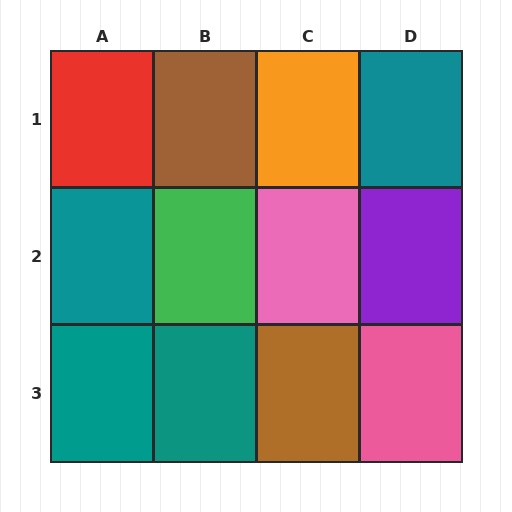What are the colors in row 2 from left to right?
Teal, green, pink, purple.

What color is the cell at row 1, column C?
Orange.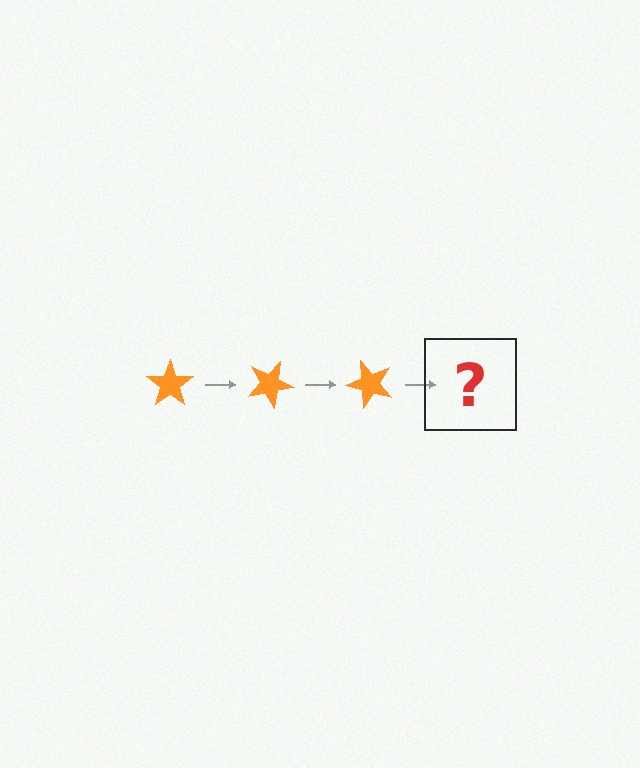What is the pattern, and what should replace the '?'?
The pattern is that the star rotates 25 degrees each step. The '?' should be an orange star rotated 75 degrees.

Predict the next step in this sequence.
The next step is an orange star rotated 75 degrees.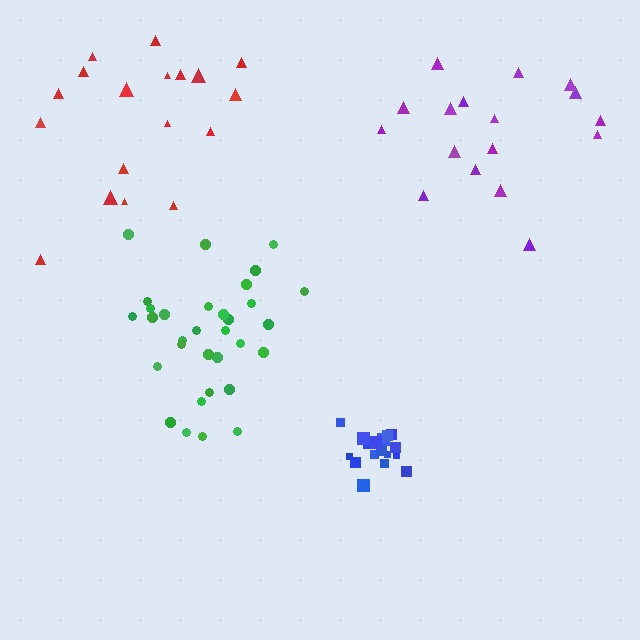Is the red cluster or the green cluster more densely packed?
Green.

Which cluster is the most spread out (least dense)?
Purple.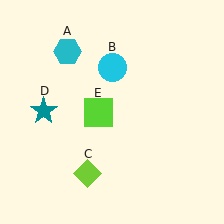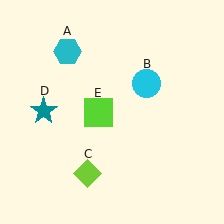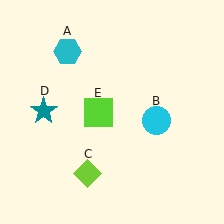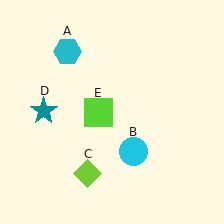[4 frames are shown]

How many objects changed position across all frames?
1 object changed position: cyan circle (object B).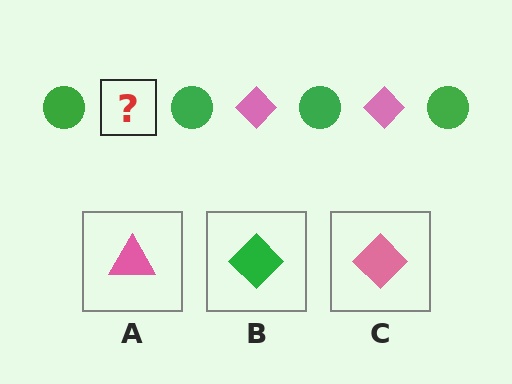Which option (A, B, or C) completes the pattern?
C.